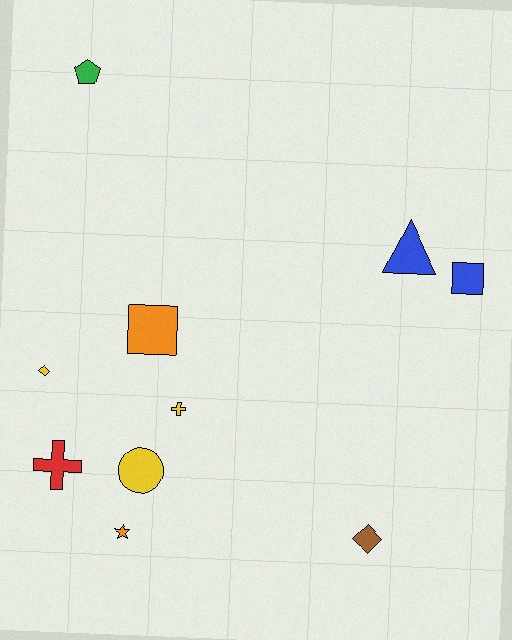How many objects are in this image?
There are 10 objects.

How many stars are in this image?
There is 1 star.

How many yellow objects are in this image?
There are 3 yellow objects.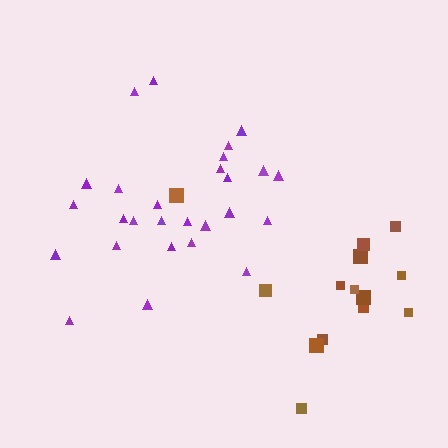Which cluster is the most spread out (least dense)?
Brown.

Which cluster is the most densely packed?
Purple.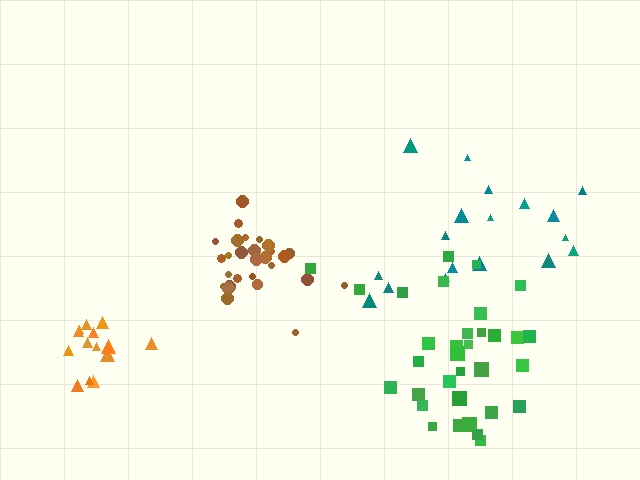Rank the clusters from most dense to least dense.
brown, orange, green, teal.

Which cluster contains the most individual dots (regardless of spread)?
Green (33).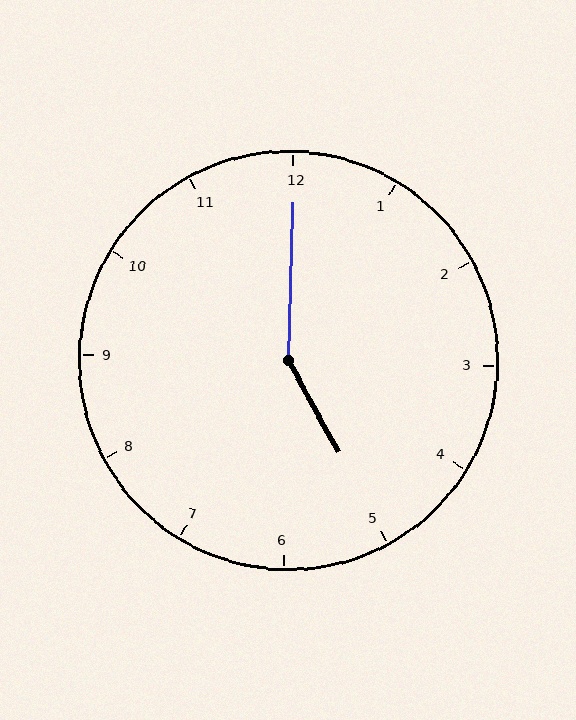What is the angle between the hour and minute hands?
Approximately 150 degrees.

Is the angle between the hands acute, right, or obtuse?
It is obtuse.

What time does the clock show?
5:00.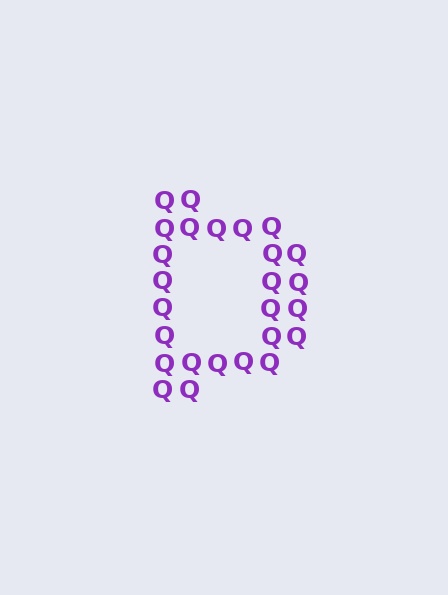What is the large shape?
The large shape is the letter D.